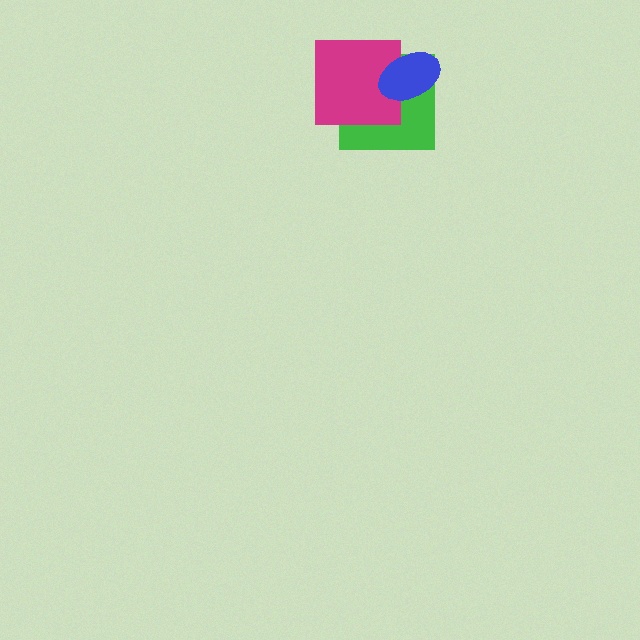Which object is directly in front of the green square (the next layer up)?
The magenta square is directly in front of the green square.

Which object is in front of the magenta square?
The blue ellipse is in front of the magenta square.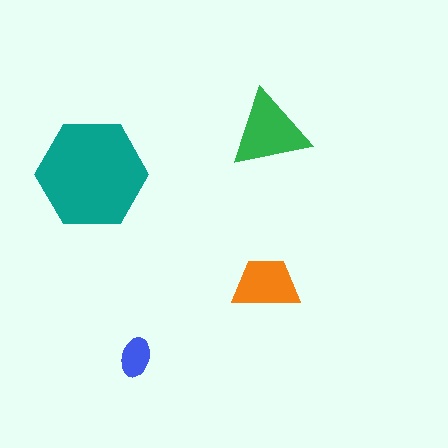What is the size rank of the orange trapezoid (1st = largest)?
3rd.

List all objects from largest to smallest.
The teal hexagon, the green triangle, the orange trapezoid, the blue ellipse.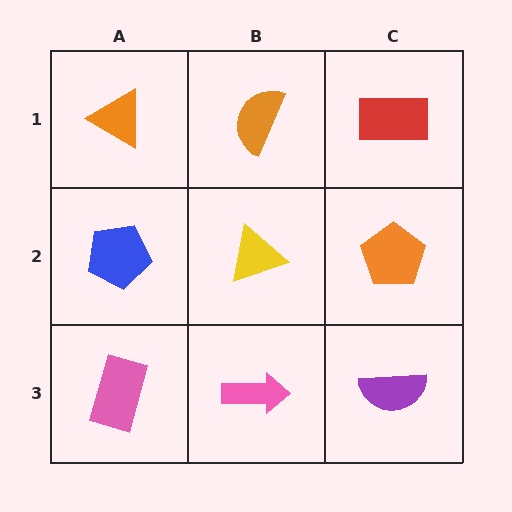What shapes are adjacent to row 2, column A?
An orange triangle (row 1, column A), a pink rectangle (row 3, column A), a yellow triangle (row 2, column B).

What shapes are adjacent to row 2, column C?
A red rectangle (row 1, column C), a purple semicircle (row 3, column C), a yellow triangle (row 2, column B).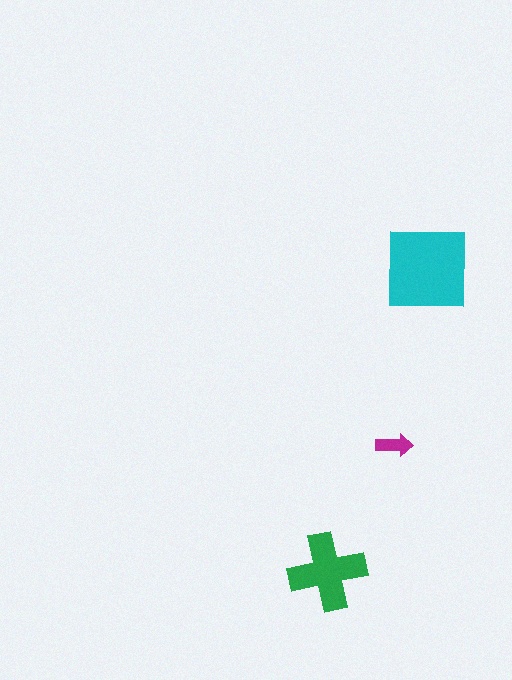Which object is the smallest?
The magenta arrow.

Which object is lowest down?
The green cross is bottommost.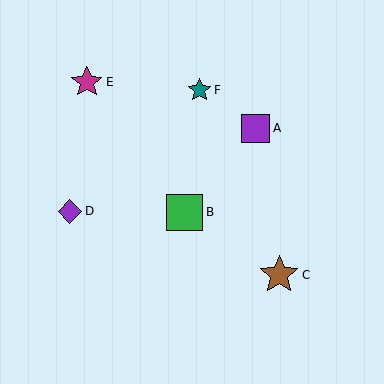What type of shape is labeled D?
Shape D is a purple diamond.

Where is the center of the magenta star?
The center of the magenta star is at (87, 82).